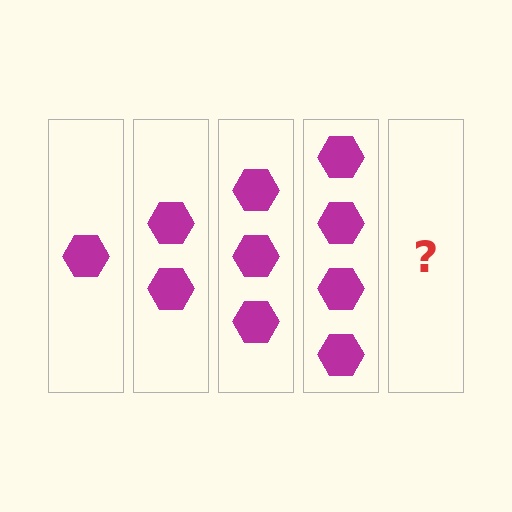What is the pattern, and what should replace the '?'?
The pattern is that each step adds one more hexagon. The '?' should be 5 hexagons.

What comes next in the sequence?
The next element should be 5 hexagons.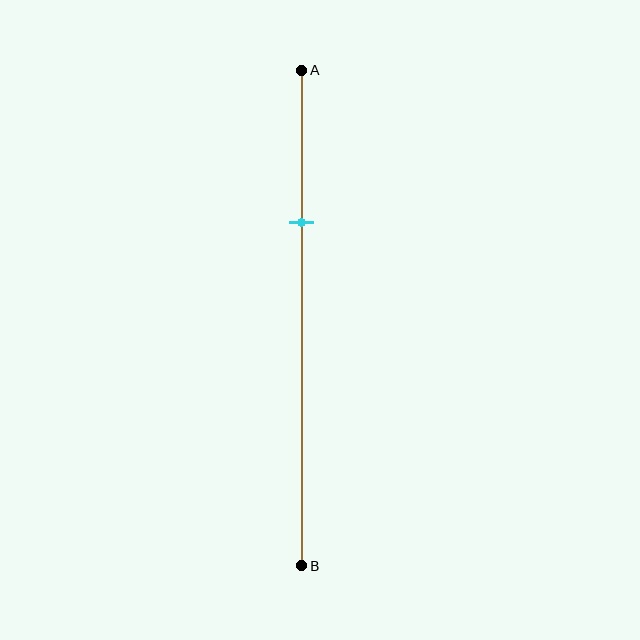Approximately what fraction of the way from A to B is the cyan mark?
The cyan mark is approximately 30% of the way from A to B.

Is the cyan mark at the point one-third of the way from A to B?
Yes, the mark is approximately at the one-third point.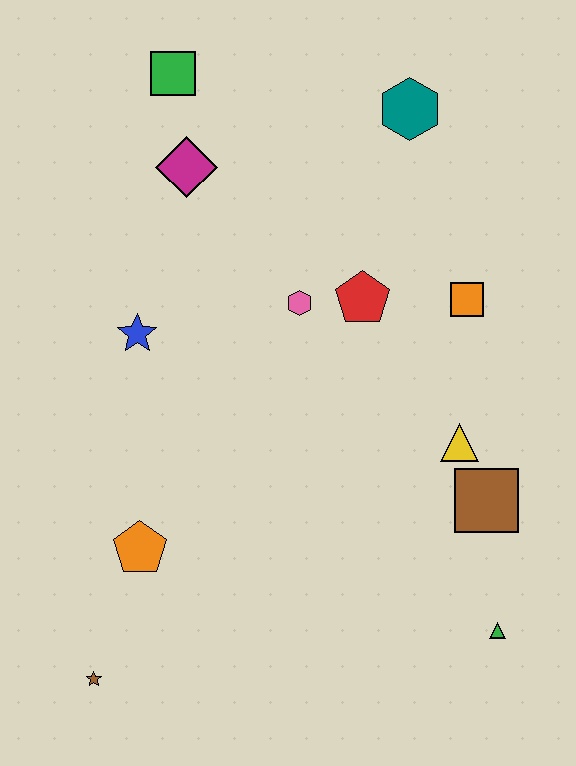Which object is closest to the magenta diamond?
The green square is closest to the magenta diamond.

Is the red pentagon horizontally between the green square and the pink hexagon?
No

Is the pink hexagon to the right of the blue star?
Yes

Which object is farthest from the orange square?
The brown star is farthest from the orange square.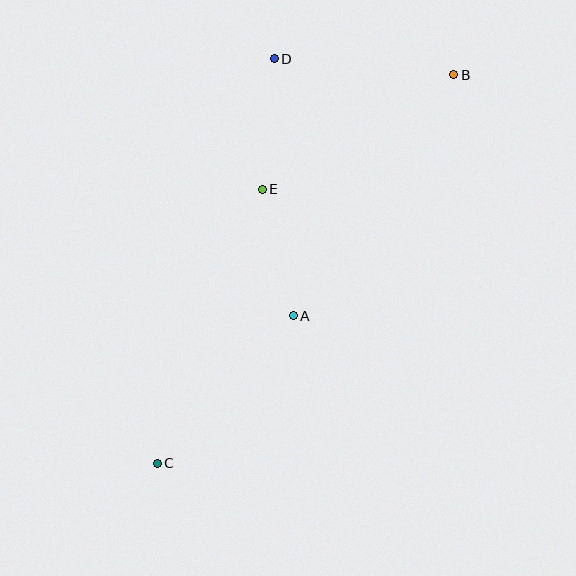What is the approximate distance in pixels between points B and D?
The distance between B and D is approximately 180 pixels.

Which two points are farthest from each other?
Points B and C are farthest from each other.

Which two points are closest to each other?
Points A and E are closest to each other.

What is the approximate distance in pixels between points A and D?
The distance between A and D is approximately 258 pixels.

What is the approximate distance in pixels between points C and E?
The distance between C and E is approximately 294 pixels.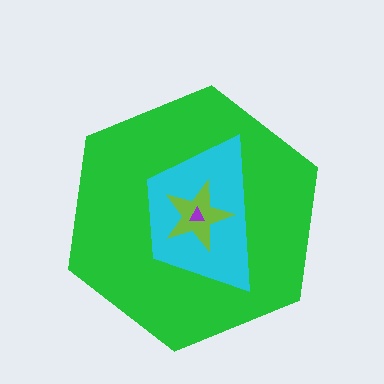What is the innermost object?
The purple triangle.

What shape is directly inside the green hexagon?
The cyan trapezoid.